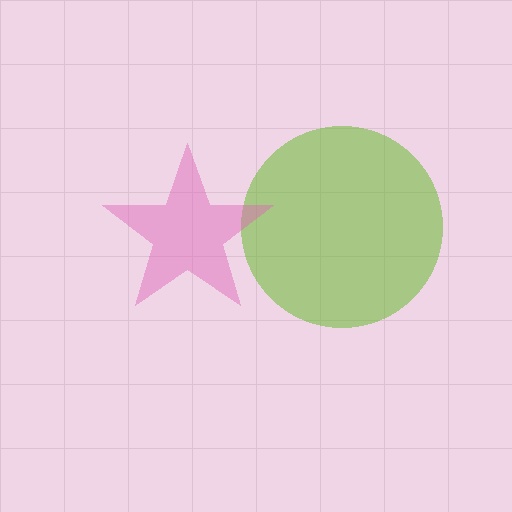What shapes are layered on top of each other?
The layered shapes are: a lime circle, a pink star.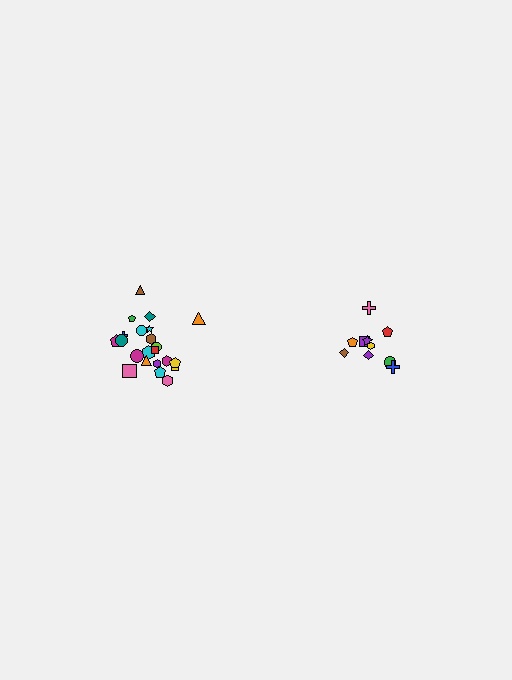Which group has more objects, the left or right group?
The left group.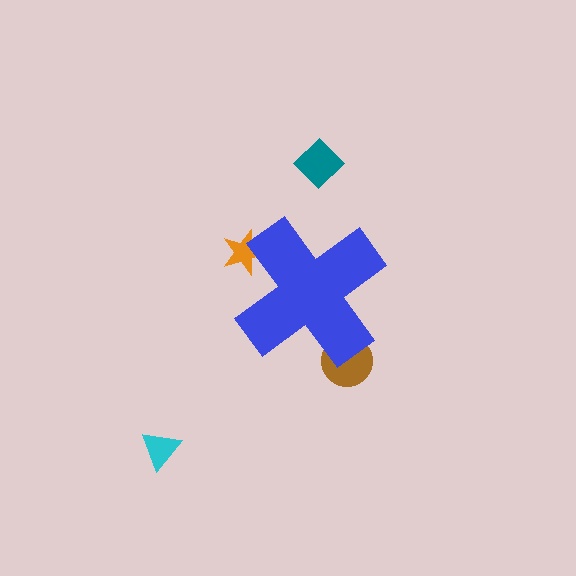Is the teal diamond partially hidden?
No, the teal diamond is fully visible.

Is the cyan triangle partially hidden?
No, the cyan triangle is fully visible.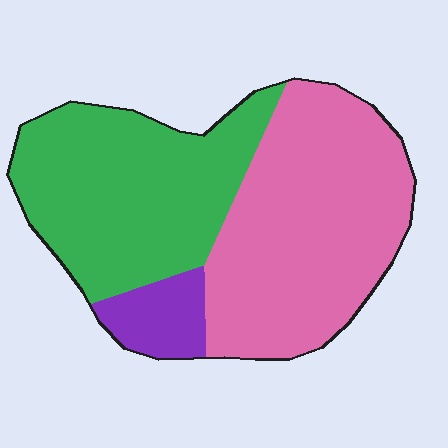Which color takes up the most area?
Pink, at roughly 50%.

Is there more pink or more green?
Pink.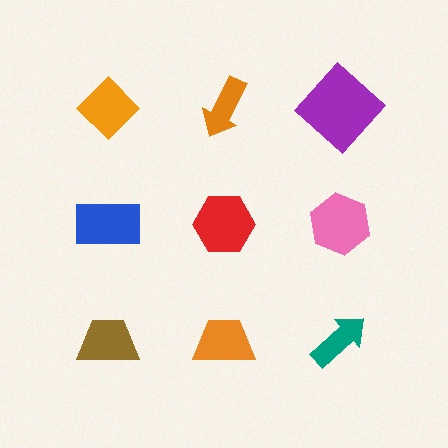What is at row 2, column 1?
A blue rectangle.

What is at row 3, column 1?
A brown trapezoid.